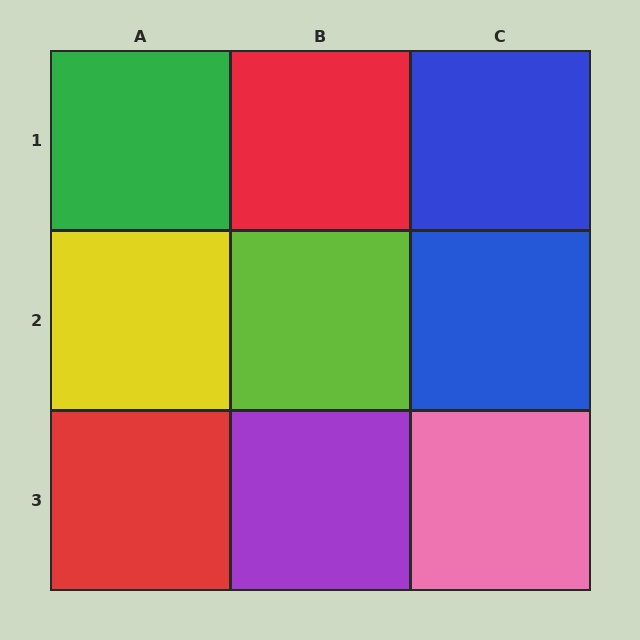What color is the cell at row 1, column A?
Green.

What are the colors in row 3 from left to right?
Red, purple, pink.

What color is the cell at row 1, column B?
Red.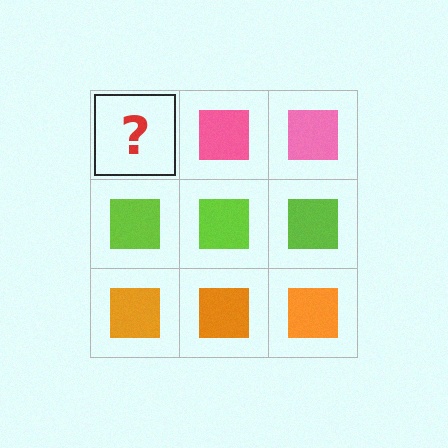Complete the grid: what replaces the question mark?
The question mark should be replaced with a pink square.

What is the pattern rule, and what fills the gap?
The rule is that each row has a consistent color. The gap should be filled with a pink square.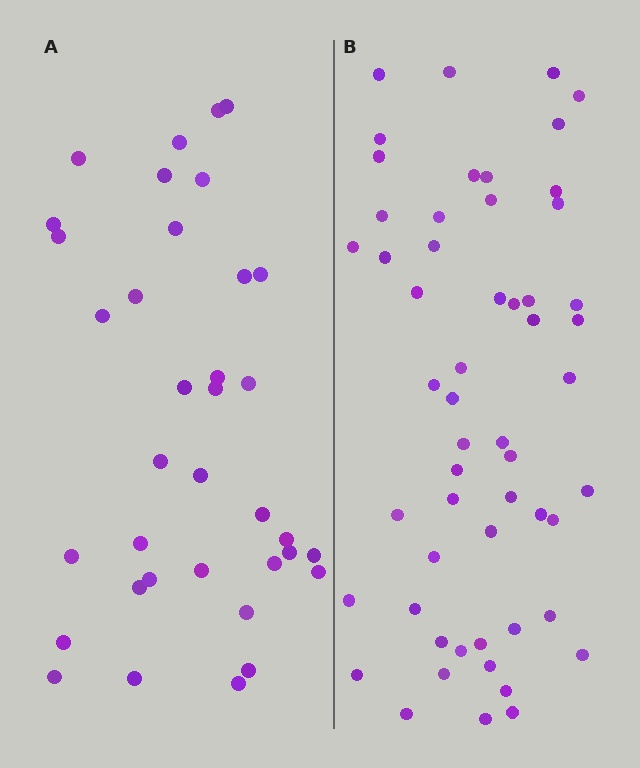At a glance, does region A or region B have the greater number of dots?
Region B (the right region) has more dots.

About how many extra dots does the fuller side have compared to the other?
Region B has approximately 20 more dots than region A.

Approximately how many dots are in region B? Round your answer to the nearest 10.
About 60 dots. (The exact count is 55, which rounds to 60.)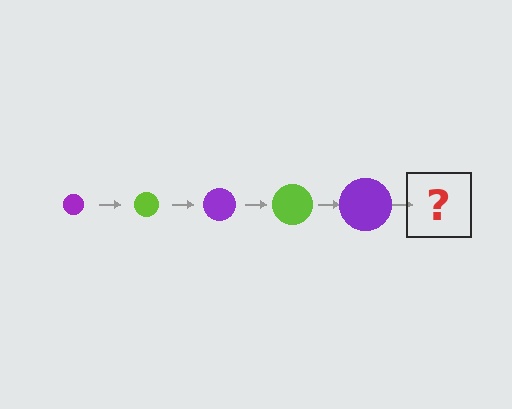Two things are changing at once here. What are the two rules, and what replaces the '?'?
The two rules are that the circle grows larger each step and the color cycles through purple and lime. The '?' should be a lime circle, larger than the previous one.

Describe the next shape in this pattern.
It should be a lime circle, larger than the previous one.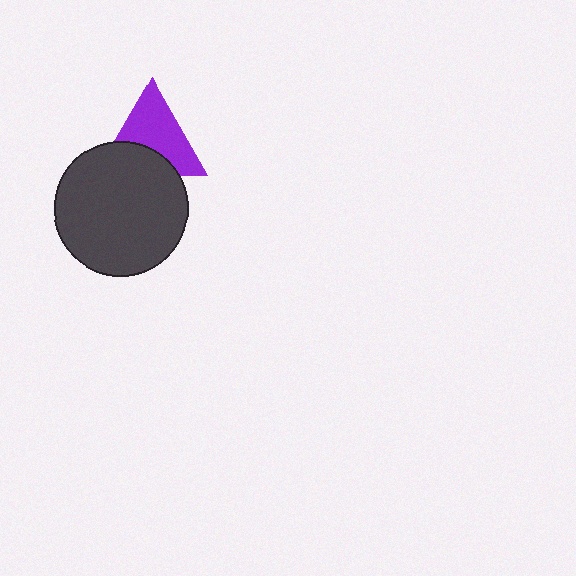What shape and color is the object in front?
The object in front is a dark gray circle.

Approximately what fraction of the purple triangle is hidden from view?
Roughly 37% of the purple triangle is hidden behind the dark gray circle.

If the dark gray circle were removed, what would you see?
You would see the complete purple triangle.